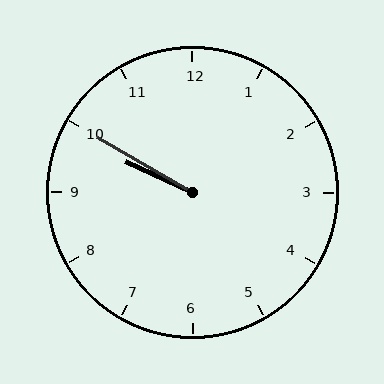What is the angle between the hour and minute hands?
Approximately 5 degrees.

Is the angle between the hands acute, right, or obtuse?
It is acute.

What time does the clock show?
9:50.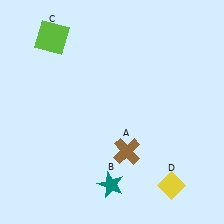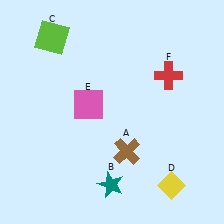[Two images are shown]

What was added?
A pink square (E), a red cross (F) were added in Image 2.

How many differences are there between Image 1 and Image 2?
There are 2 differences between the two images.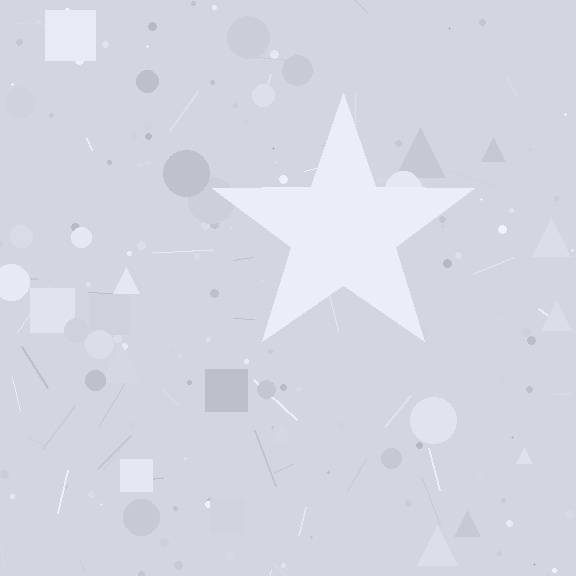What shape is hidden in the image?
A star is hidden in the image.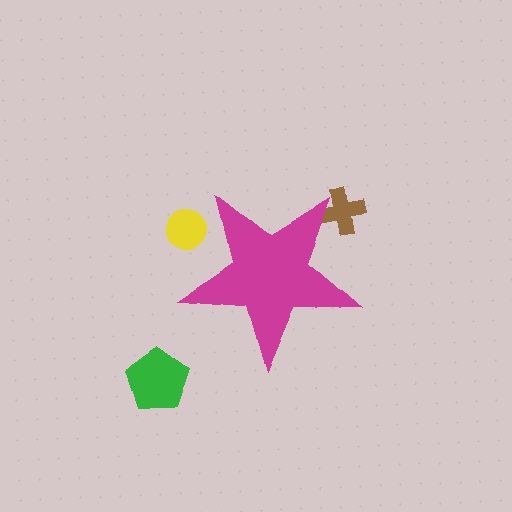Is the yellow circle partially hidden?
Yes, the yellow circle is partially hidden behind the magenta star.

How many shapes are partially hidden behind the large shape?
2 shapes are partially hidden.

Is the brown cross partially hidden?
Yes, the brown cross is partially hidden behind the magenta star.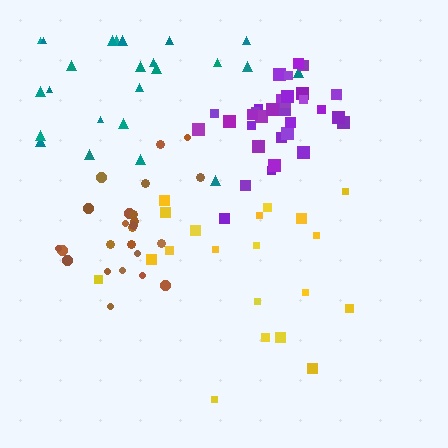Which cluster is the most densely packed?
Purple.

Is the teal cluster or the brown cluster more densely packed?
Brown.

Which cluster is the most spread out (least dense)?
Yellow.